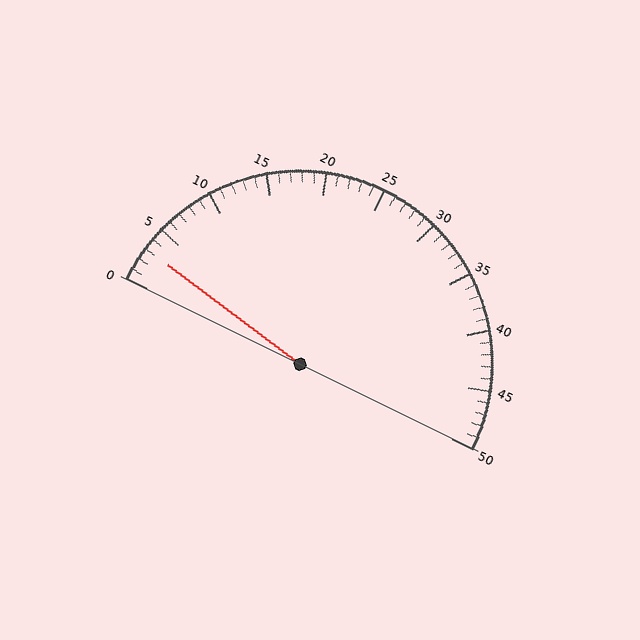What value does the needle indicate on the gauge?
The needle indicates approximately 3.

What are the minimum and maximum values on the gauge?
The gauge ranges from 0 to 50.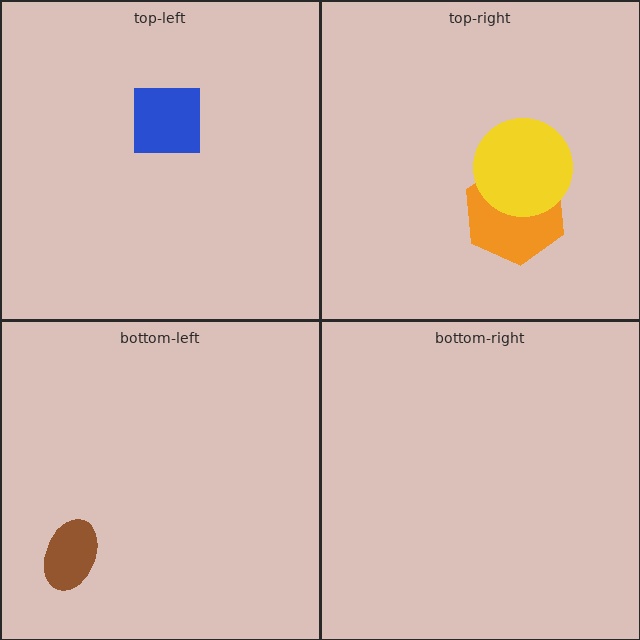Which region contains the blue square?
The top-left region.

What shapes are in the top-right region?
The orange hexagon, the yellow circle.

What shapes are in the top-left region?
The blue square.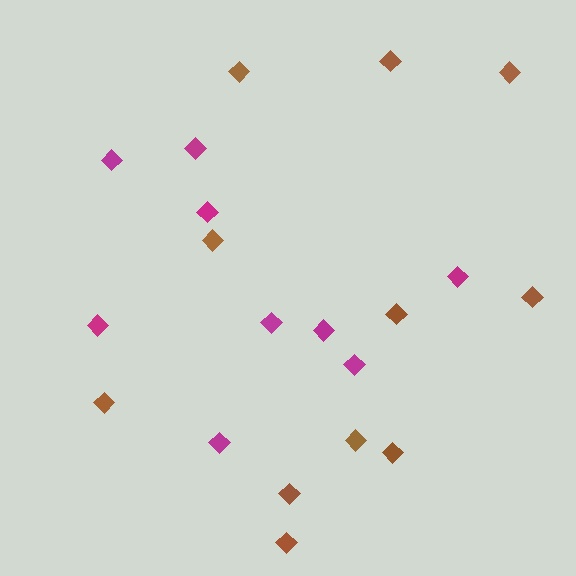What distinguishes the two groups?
There are 2 groups: one group of brown diamonds (11) and one group of magenta diamonds (9).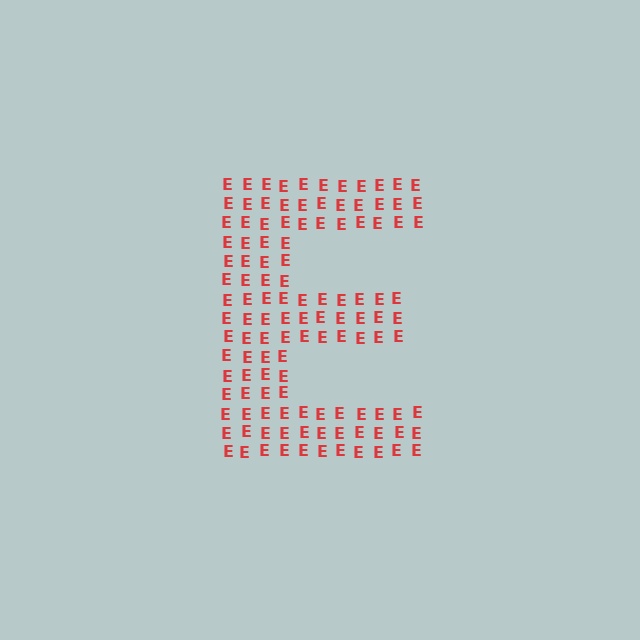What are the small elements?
The small elements are letter E's.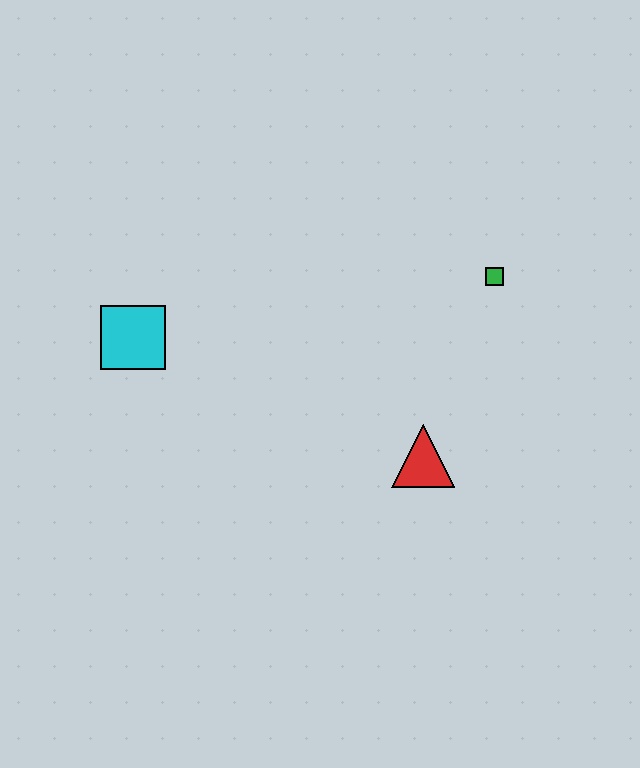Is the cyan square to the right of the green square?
No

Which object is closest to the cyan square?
The red triangle is closest to the cyan square.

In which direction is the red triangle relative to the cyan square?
The red triangle is to the right of the cyan square.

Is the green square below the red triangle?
No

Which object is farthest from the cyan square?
The green square is farthest from the cyan square.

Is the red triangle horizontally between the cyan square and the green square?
Yes